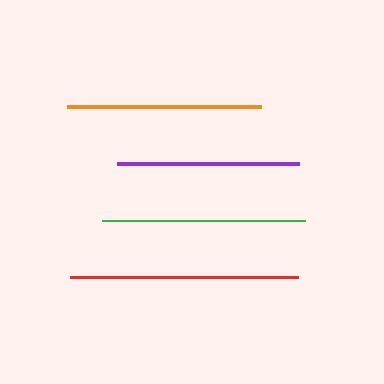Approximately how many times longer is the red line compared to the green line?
The red line is approximately 1.1 times the length of the green line.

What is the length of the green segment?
The green segment is approximately 203 pixels long.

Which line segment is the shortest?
The purple line is the shortest at approximately 182 pixels.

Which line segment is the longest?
The red line is the longest at approximately 227 pixels.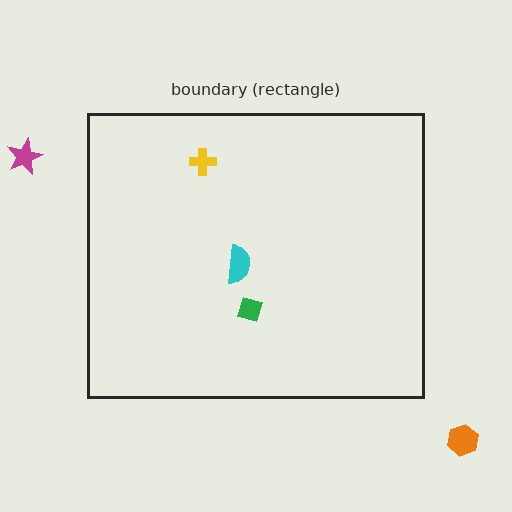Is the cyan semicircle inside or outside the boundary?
Inside.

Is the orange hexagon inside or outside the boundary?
Outside.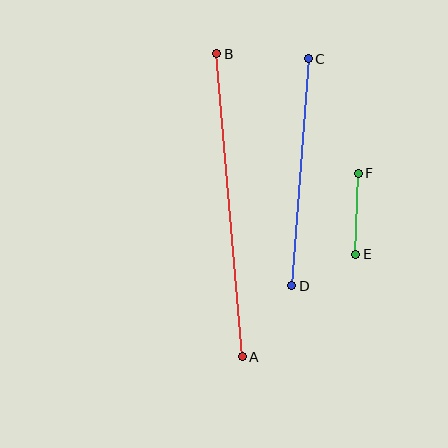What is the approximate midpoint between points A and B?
The midpoint is at approximately (230, 205) pixels.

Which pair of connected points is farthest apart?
Points A and B are farthest apart.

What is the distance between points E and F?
The distance is approximately 81 pixels.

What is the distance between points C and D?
The distance is approximately 228 pixels.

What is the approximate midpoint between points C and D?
The midpoint is at approximately (300, 172) pixels.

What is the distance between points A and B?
The distance is approximately 304 pixels.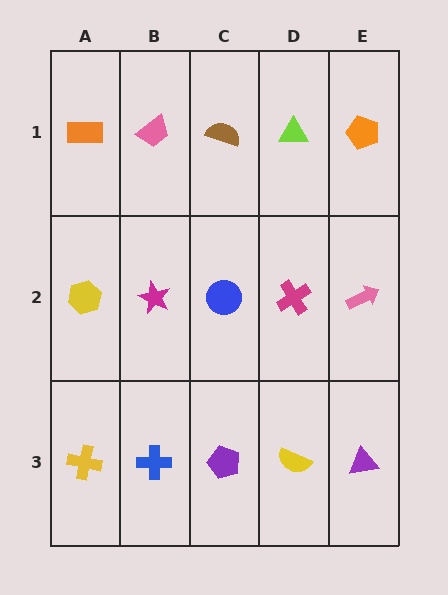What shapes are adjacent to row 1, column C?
A blue circle (row 2, column C), a pink trapezoid (row 1, column B), a lime triangle (row 1, column D).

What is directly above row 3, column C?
A blue circle.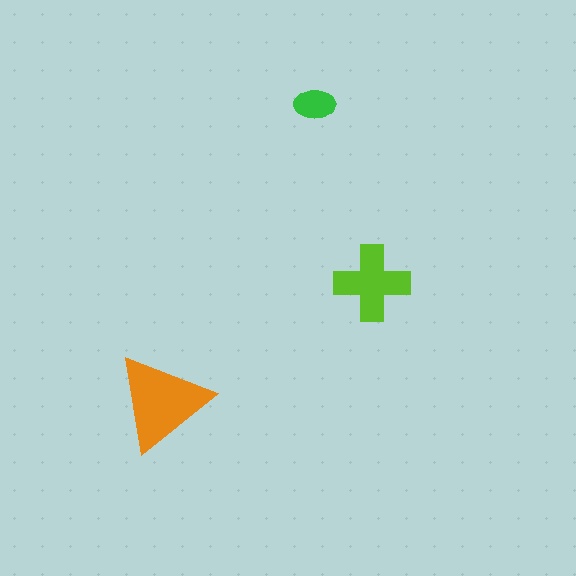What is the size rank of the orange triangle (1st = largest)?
1st.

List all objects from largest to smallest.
The orange triangle, the lime cross, the green ellipse.